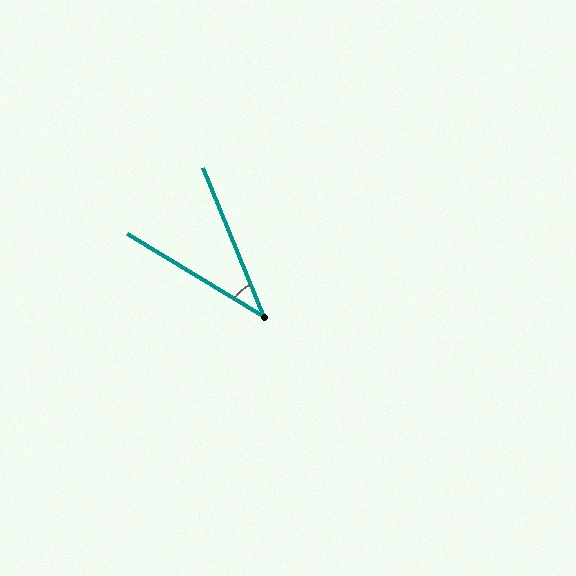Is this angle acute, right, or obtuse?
It is acute.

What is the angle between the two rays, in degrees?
Approximately 36 degrees.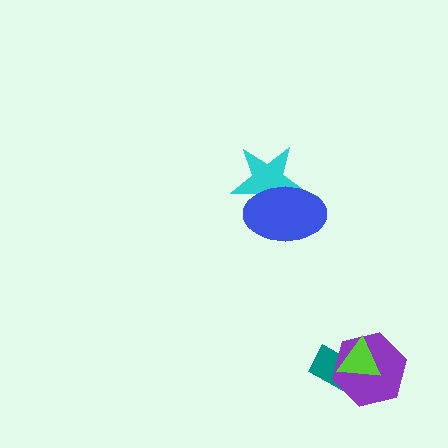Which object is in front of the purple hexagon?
The lime triangle is in front of the purple hexagon.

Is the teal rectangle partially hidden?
Yes, it is partially covered by another shape.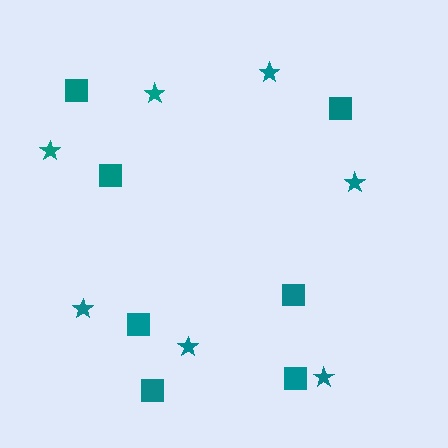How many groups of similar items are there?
There are 2 groups: one group of stars (7) and one group of squares (7).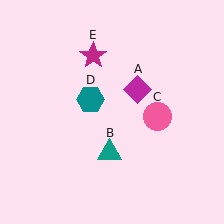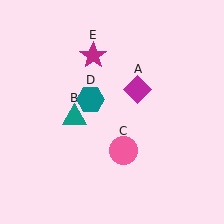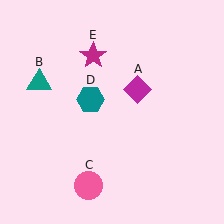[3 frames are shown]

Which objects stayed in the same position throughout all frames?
Magenta diamond (object A) and teal hexagon (object D) and magenta star (object E) remained stationary.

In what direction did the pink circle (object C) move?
The pink circle (object C) moved down and to the left.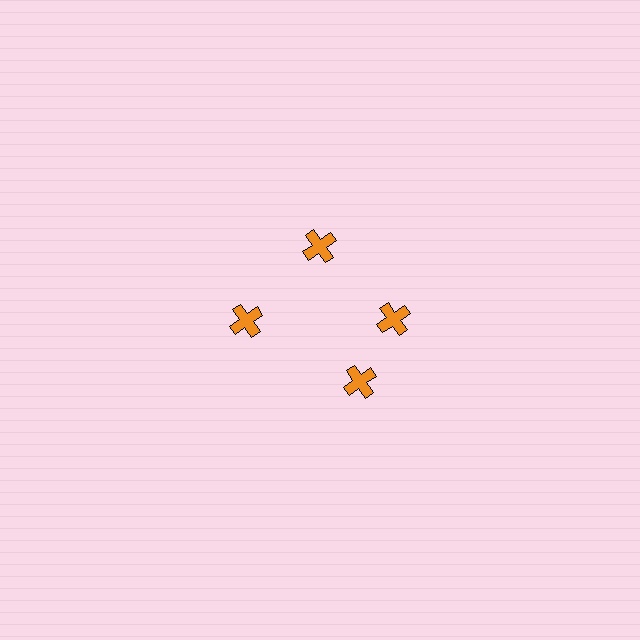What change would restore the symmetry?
The symmetry would be restored by rotating it back into even spacing with its neighbors so that all 4 crosses sit at equal angles and equal distance from the center.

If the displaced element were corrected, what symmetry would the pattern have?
It would have 4-fold rotational symmetry — the pattern would map onto itself every 90 degrees.